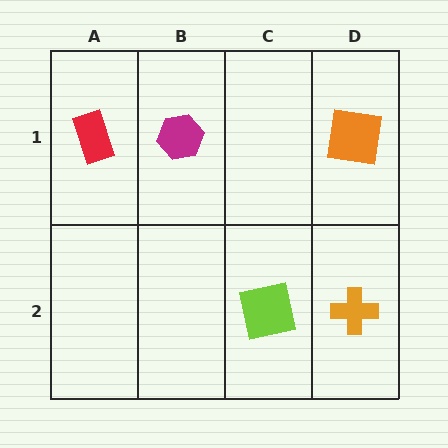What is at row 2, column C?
A lime square.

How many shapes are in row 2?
2 shapes.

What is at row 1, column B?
A magenta hexagon.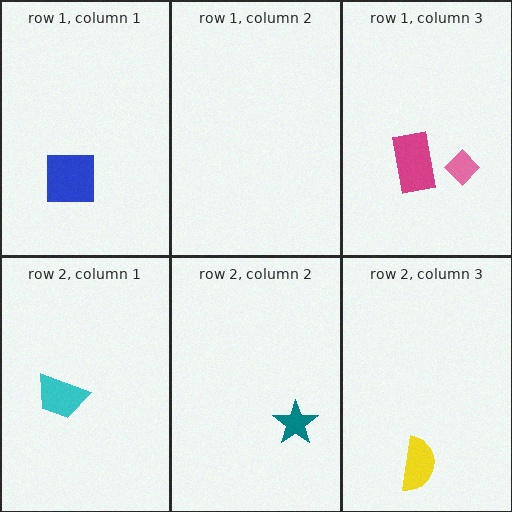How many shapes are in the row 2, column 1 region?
1.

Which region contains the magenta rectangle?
The row 1, column 3 region.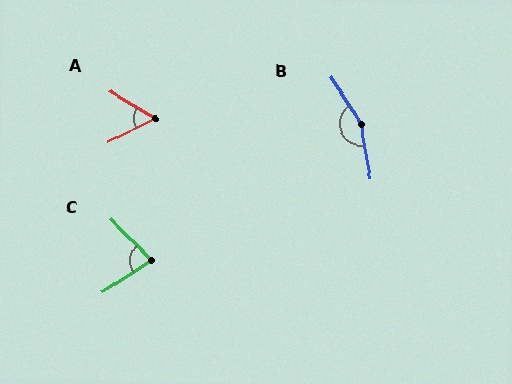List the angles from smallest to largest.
A (59°), C (78°), B (157°).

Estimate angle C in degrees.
Approximately 78 degrees.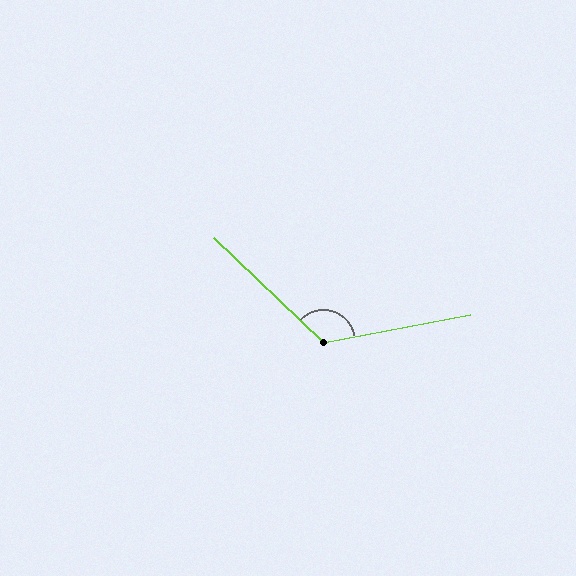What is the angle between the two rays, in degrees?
Approximately 126 degrees.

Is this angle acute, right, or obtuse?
It is obtuse.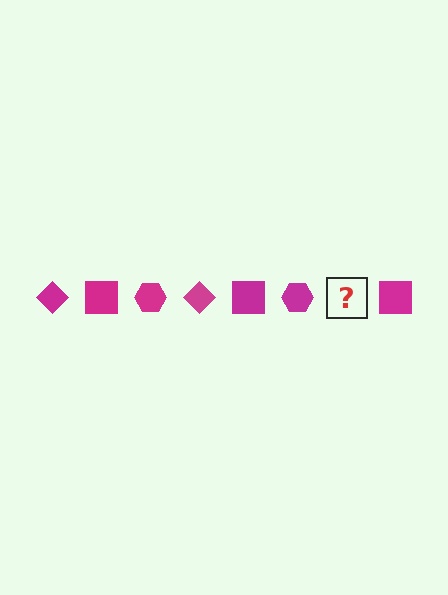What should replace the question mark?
The question mark should be replaced with a magenta diamond.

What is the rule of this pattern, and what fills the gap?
The rule is that the pattern cycles through diamond, square, hexagon shapes in magenta. The gap should be filled with a magenta diamond.